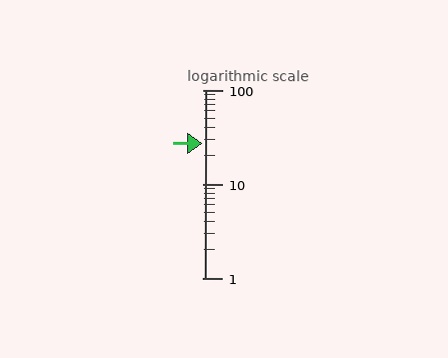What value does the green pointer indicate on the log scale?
The pointer indicates approximately 27.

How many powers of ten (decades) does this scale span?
The scale spans 2 decades, from 1 to 100.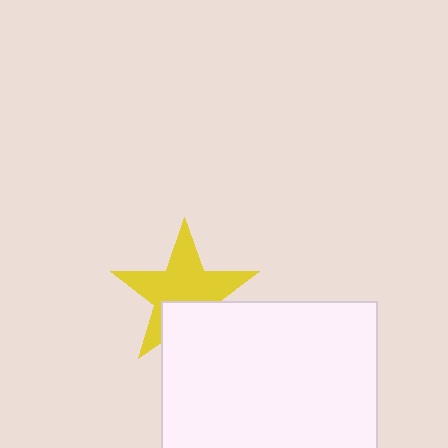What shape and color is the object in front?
The object in front is a white rectangle.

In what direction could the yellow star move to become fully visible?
The yellow star could move up. That would shift it out from behind the white rectangle entirely.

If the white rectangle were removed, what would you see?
You would see the complete yellow star.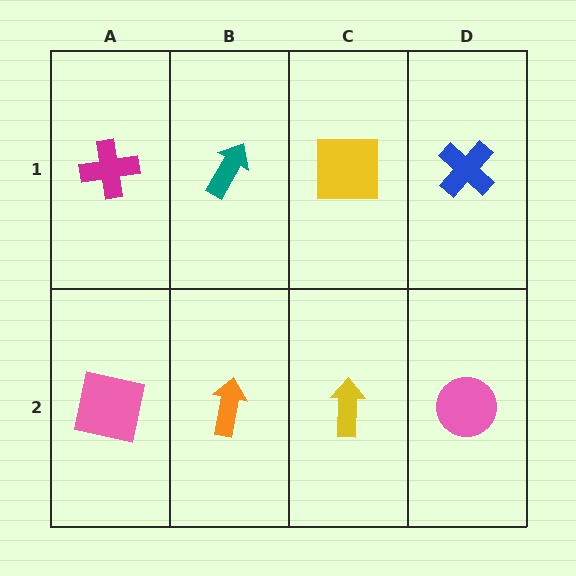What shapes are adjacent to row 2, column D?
A blue cross (row 1, column D), a yellow arrow (row 2, column C).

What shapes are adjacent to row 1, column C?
A yellow arrow (row 2, column C), a teal arrow (row 1, column B), a blue cross (row 1, column D).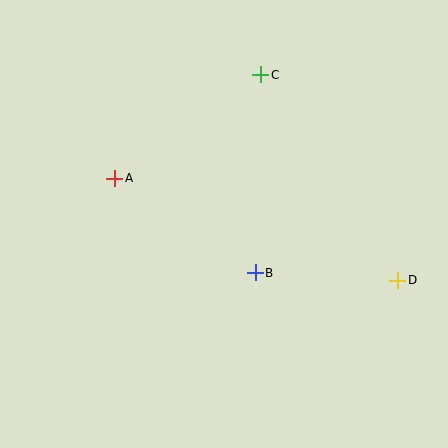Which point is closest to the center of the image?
Point B at (255, 273) is closest to the center.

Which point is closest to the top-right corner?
Point C is closest to the top-right corner.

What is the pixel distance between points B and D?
The distance between B and D is 143 pixels.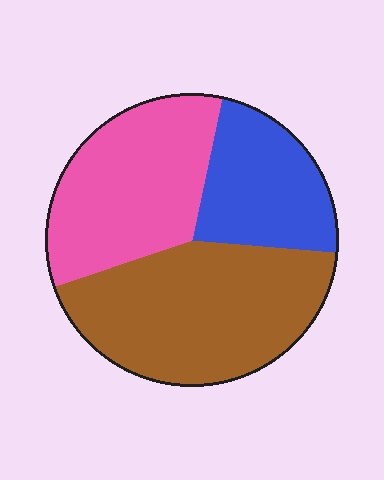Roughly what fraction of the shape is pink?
Pink takes up about one third (1/3) of the shape.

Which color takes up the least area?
Blue, at roughly 25%.